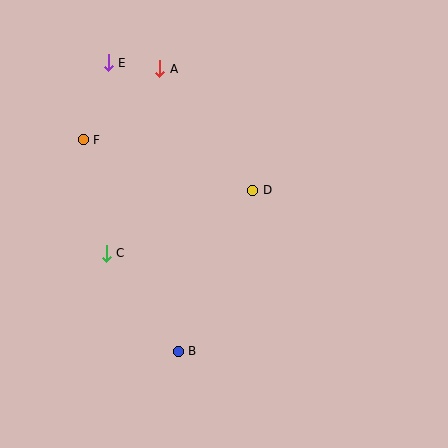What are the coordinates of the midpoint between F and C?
The midpoint between F and C is at (95, 196).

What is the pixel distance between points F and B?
The distance between F and B is 232 pixels.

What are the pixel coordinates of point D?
Point D is at (253, 190).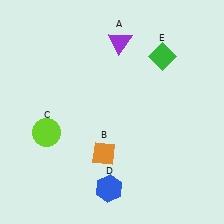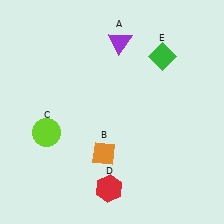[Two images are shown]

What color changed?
The hexagon (D) changed from blue in Image 1 to red in Image 2.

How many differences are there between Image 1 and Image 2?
There is 1 difference between the two images.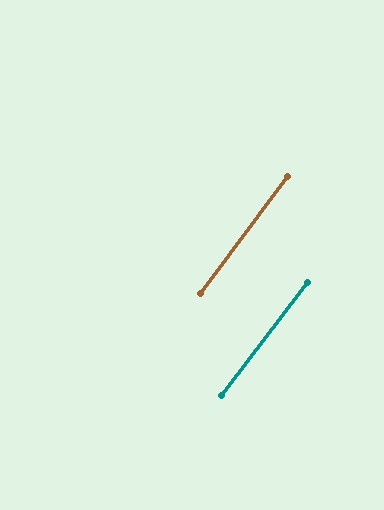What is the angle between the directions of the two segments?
Approximately 1 degree.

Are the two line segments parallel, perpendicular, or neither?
Parallel — their directions differ by only 0.6°.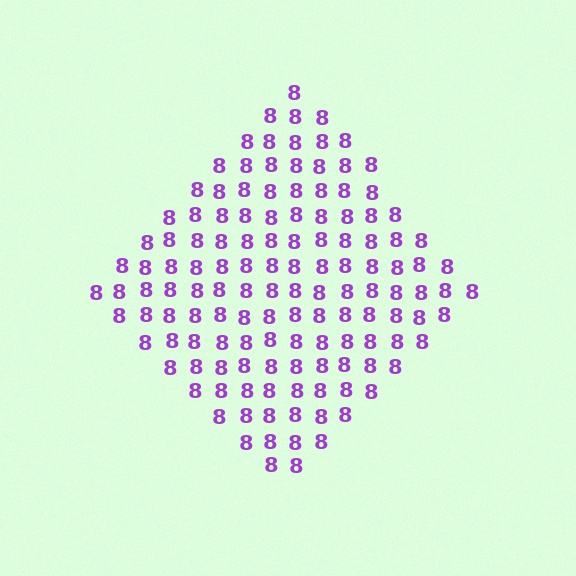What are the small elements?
The small elements are digit 8's.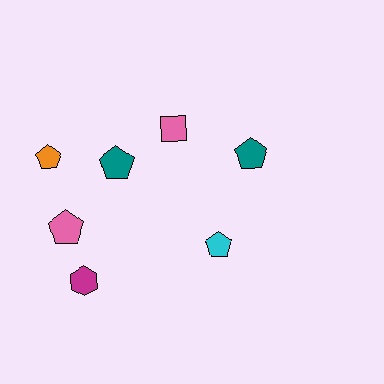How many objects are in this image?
There are 7 objects.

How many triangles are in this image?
There are no triangles.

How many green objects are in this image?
There are no green objects.